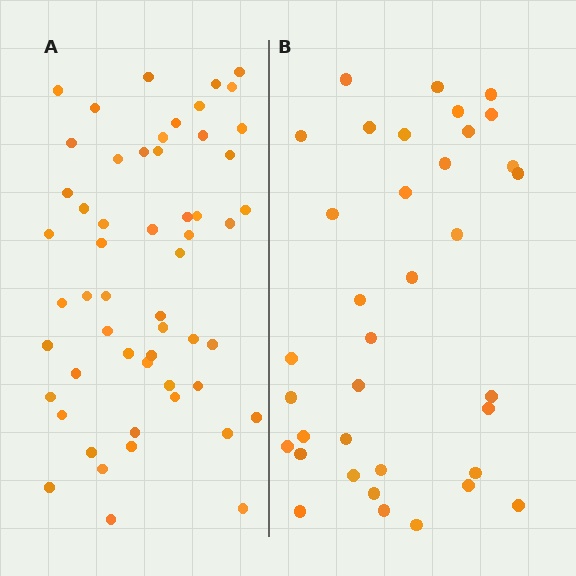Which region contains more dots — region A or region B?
Region A (the left region) has more dots.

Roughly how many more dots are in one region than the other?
Region A has approximately 20 more dots than region B.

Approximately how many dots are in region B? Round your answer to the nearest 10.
About 40 dots. (The exact count is 36, which rounds to 40.)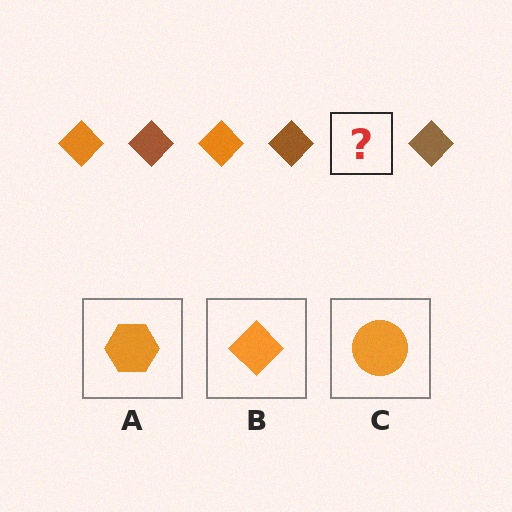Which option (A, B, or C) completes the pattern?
B.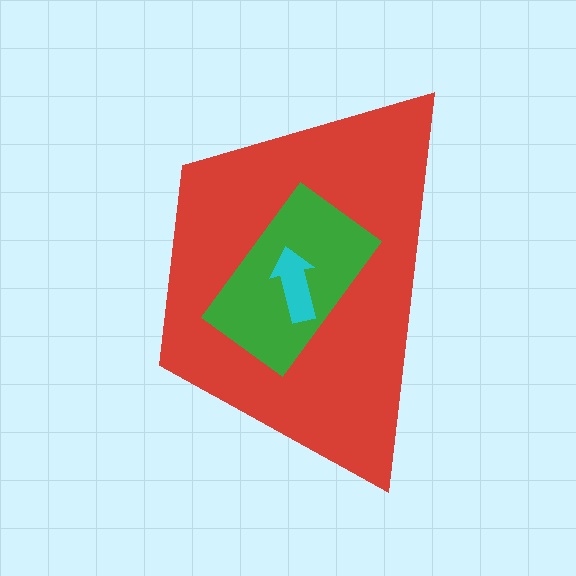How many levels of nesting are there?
3.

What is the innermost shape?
The cyan arrow.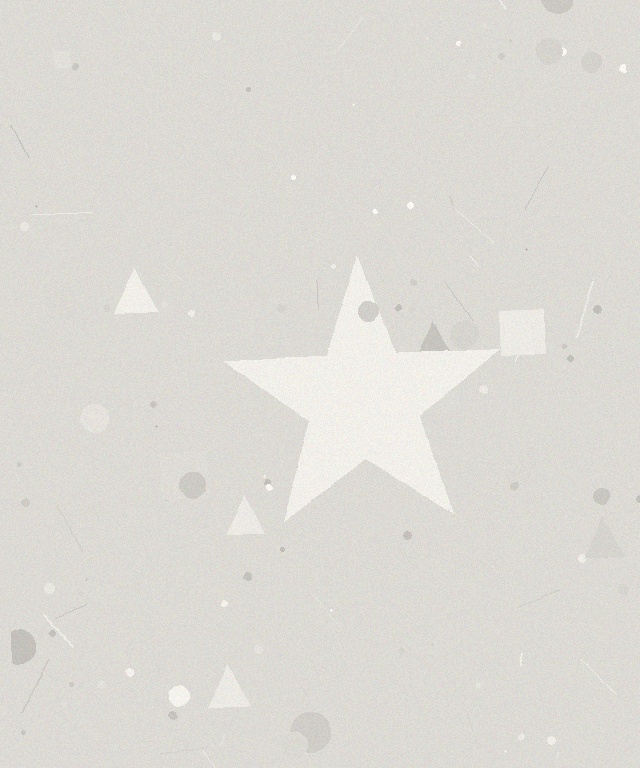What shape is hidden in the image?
A star is hidden in the image.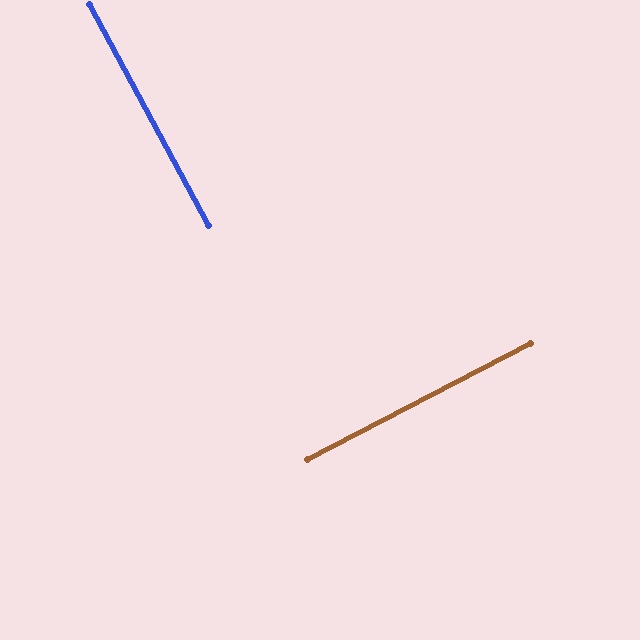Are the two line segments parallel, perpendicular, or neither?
Perpendicular — they meet at approximately 89°.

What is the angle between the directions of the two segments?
Approximately 89 degrees.